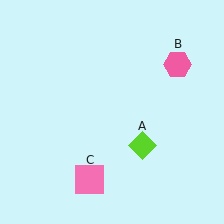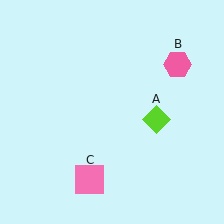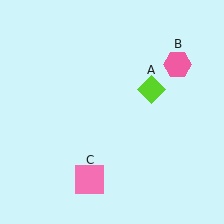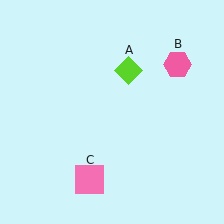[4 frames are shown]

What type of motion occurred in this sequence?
The lime diamond (object A) rotated counterclockwise around the center of the scene.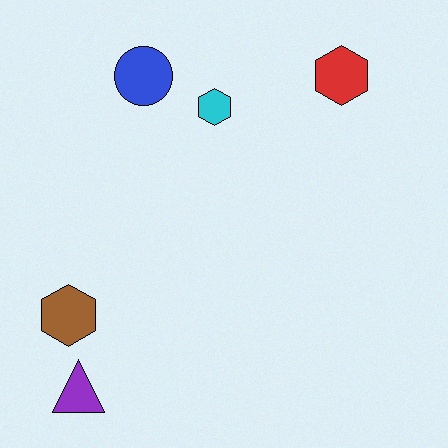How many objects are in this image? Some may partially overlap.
There are 5 objects.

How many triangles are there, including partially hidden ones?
There is 1 triangle.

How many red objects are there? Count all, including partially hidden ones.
There is 1 red object.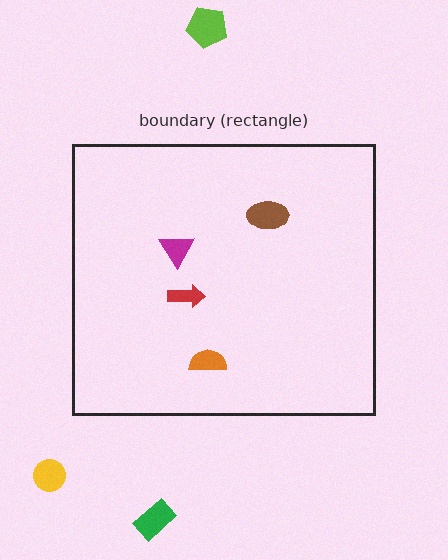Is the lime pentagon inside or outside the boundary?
Outside.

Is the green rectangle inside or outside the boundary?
Outside.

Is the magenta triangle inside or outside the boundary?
Inside.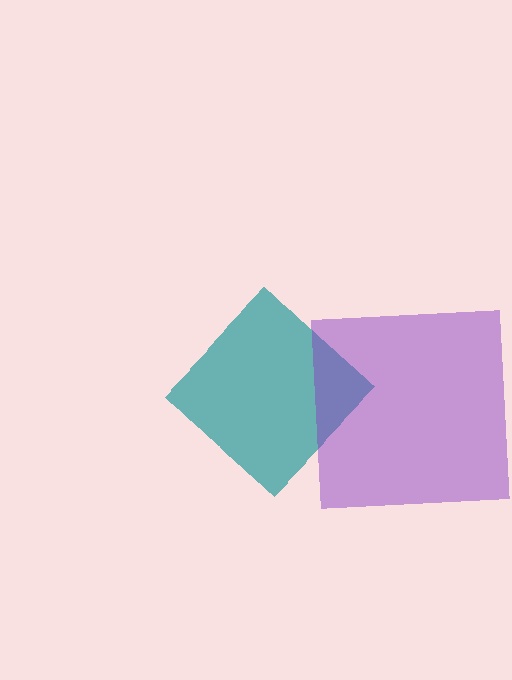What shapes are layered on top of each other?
The layered shapes are: a teal diamond, a purple square.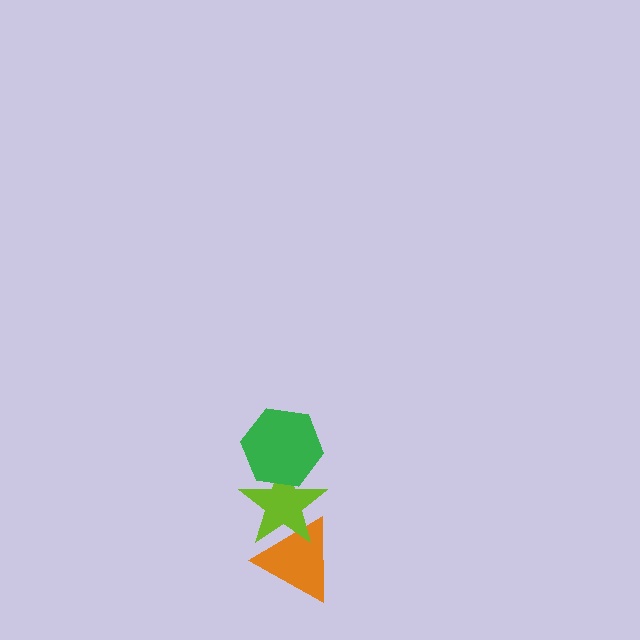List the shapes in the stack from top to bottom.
From top to bottom: the green hexagon, the lime star, the orange triangle.